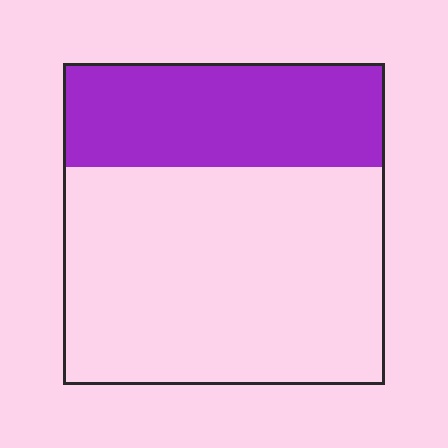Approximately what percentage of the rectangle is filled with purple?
Approximately 30%.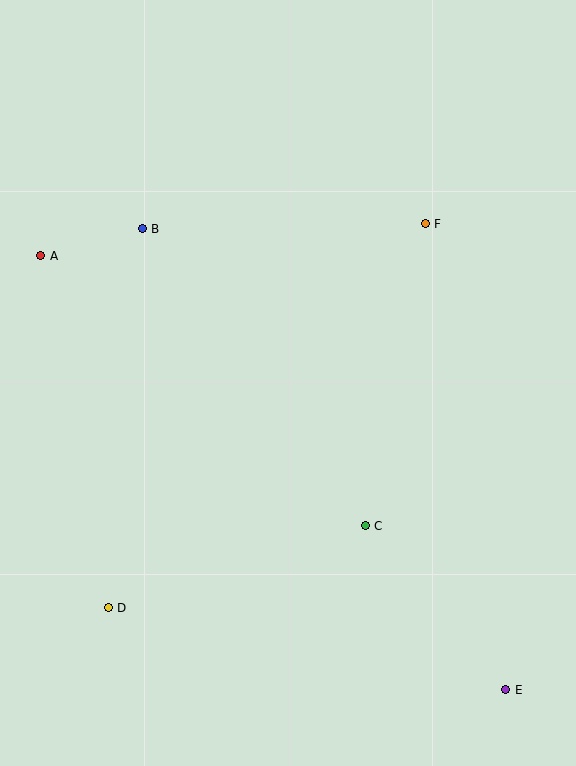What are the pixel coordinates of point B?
Point B is at (142, 229).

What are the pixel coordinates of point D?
Point D is at (108, 608).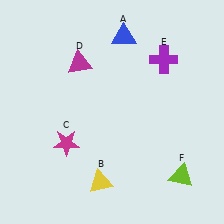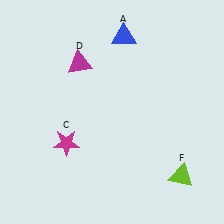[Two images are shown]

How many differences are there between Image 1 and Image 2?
There are 2 differences between the two images.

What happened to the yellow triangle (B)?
The yellow triangle (B) was removed in Image 2. It was in the bottom-left area of Image 1.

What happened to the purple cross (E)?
The purple cross (E) was removed in Image 2. It was in the top-right area of Image 1.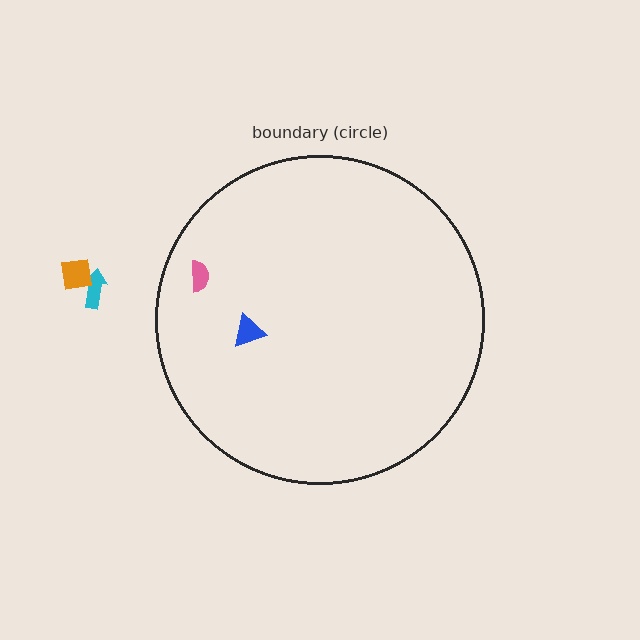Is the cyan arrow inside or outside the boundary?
Outside.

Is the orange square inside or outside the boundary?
Outside.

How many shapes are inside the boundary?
2 inside, 2 outside.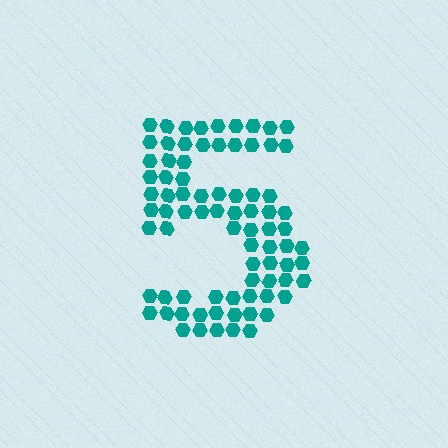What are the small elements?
The small elements are hexagons.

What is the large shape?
The large shape is the digit 5.